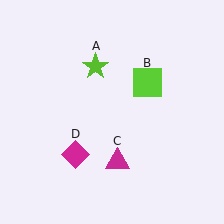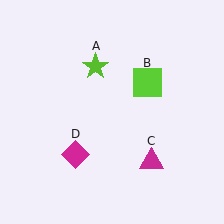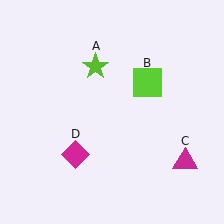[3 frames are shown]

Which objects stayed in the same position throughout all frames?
Lime star (object A) and lime square (object B) and magenta diamond (object D) remained stationary.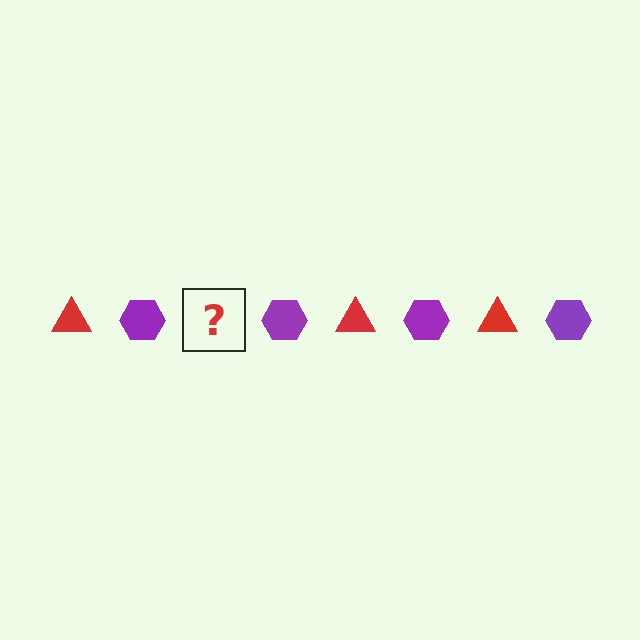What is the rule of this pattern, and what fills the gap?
The rule is that the pattern alternates between red triangle and purple hexagon. The gap should be filled with a red triangle.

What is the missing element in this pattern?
The missing element is a red triangle.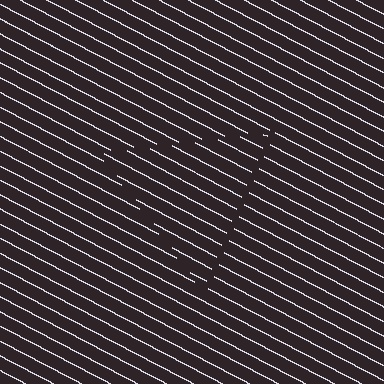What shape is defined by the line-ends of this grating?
An illusory triangle. The interior of the shape contains the same grating, shifted by half a period — the contour is defined by the phase discontinuity where line-ends from the inner and outer gratings abut.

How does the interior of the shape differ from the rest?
The interior of the shape contains the same grating, shifted by half a period — the contour is defined by the phase discontinuity where line-ends from the inner and outer gratings abut.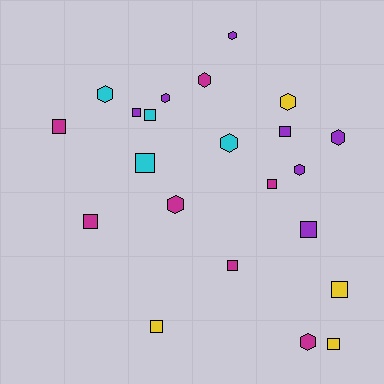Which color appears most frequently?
Magenta, with 7 objects.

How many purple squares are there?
There are 3 purple squares.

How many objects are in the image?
There are 22 objects.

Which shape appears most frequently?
Square, with 12 objects.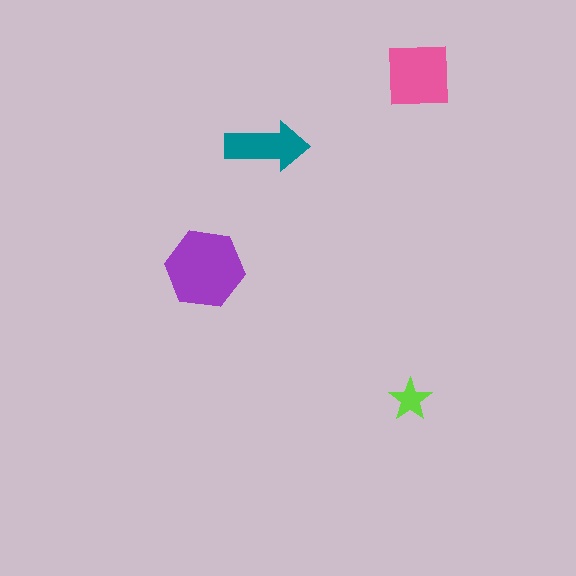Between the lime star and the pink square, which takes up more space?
The pink square.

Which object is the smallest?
The lime star.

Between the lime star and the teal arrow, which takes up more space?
The teal arrow.